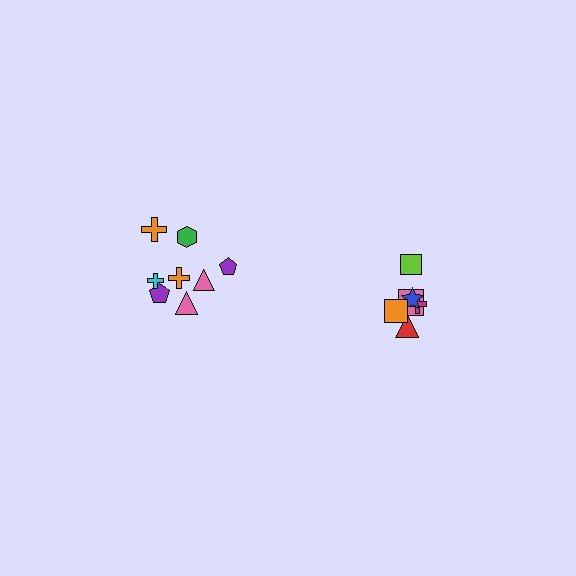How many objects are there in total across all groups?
There are 14 objects.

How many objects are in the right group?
There are 6 objects.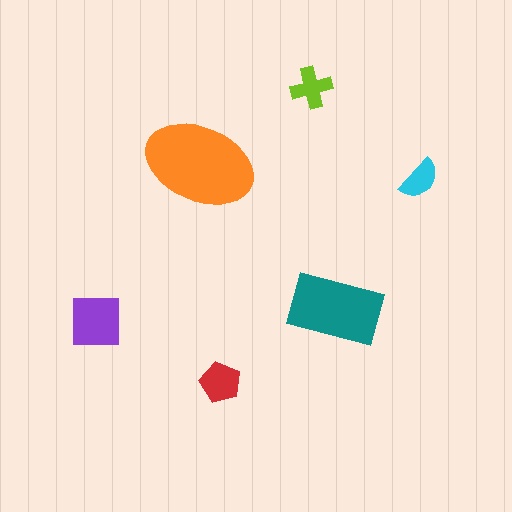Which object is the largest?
The orange ellipse.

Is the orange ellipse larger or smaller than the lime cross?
Larger.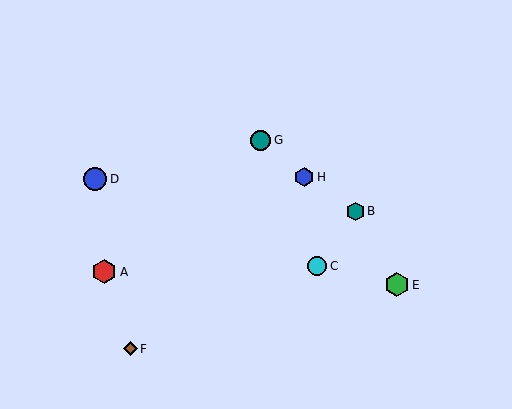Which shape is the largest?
The green hexagon (labeled E) is the largest.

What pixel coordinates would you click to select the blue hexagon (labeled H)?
Click at (304, 177) to select the blue hexagon H.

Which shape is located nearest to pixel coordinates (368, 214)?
The teal hexagon (labeled B) at (355, 211) is nearest to that location.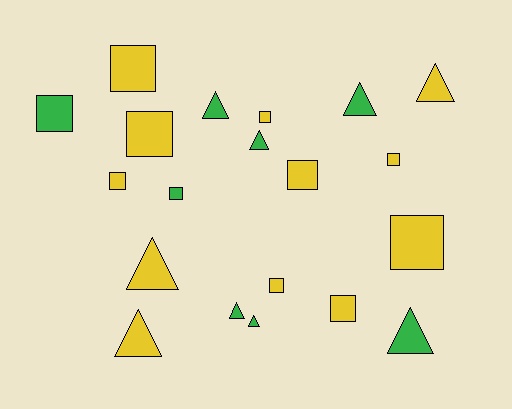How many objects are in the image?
There are 20 objects.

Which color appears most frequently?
Yellow, with 12 objects.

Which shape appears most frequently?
Square, with 11 objects.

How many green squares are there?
There are 2 green squares.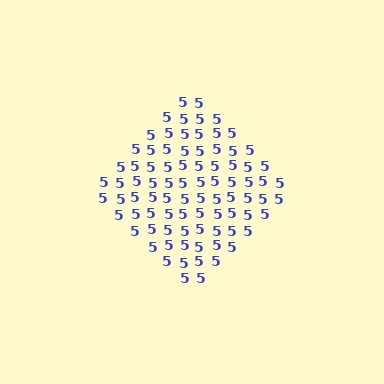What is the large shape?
The large shape is a diamond.